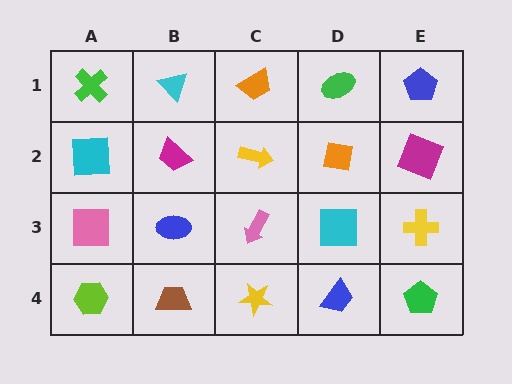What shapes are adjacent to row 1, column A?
A cyan square (row 2, column A), a cyan triangle (row 1, column B).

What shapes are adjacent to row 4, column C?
A pink arrow (row 3, column C), a brown trapezoid (row 4, column B), a blue trapezoid (row 4, column D).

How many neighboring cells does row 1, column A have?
2.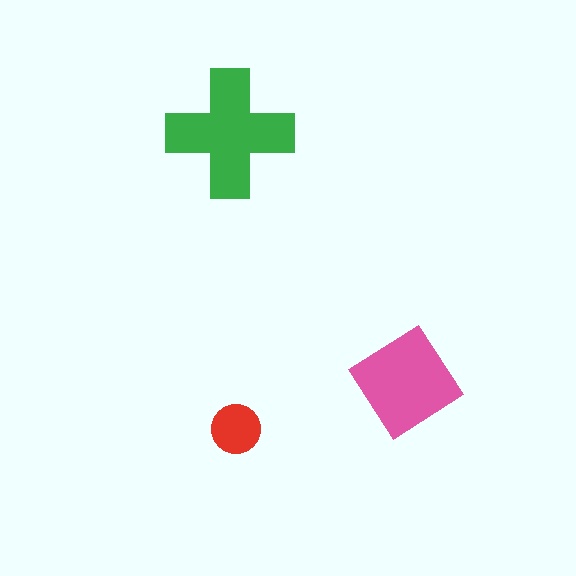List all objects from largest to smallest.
The green cross, the pink diamond, the red circle.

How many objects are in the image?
There are 3 objects in the image.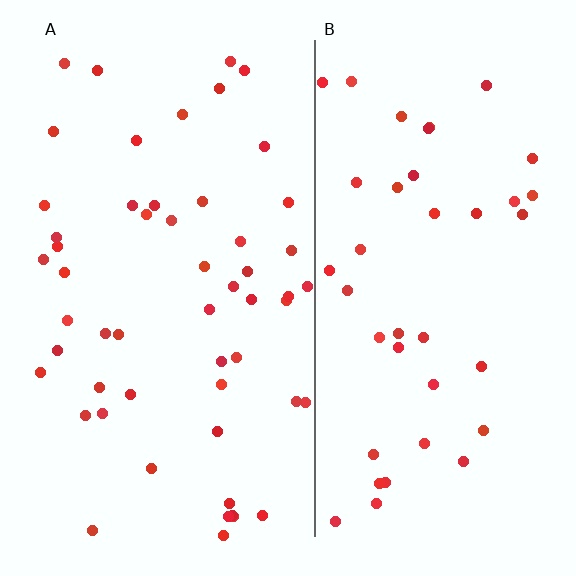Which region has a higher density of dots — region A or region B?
A (the left).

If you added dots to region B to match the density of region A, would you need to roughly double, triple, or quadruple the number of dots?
Approximately double.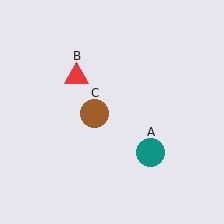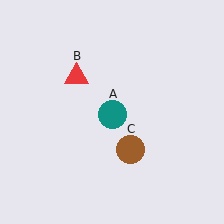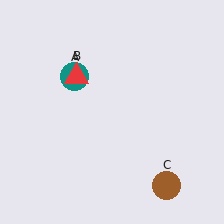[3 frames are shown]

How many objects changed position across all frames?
2 objects changed position: teal circle (object A), brown circle (object C).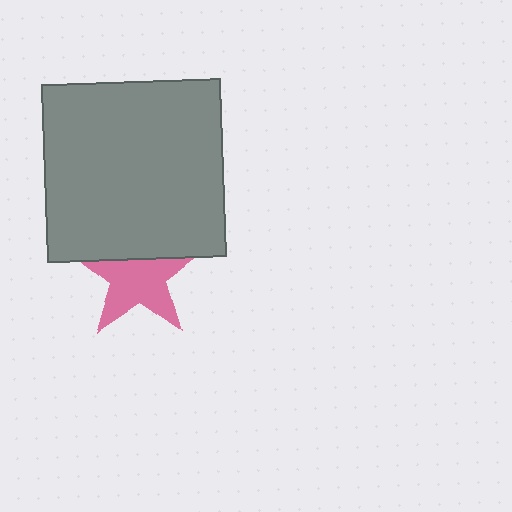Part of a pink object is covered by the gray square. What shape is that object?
It is a star.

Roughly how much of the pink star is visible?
Most of it is visible (roughly 69%).